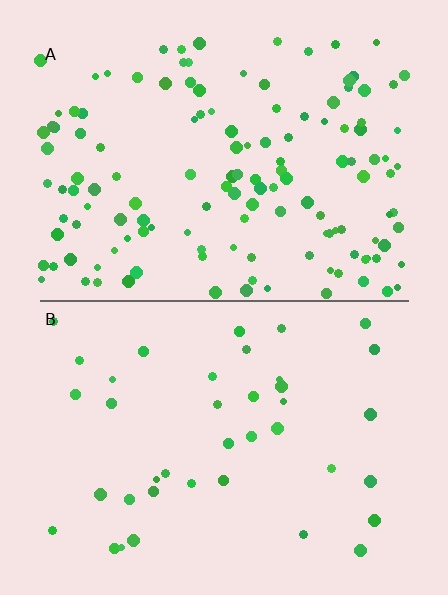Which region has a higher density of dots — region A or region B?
A (the top).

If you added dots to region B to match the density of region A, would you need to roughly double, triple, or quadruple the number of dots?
Approximately triple.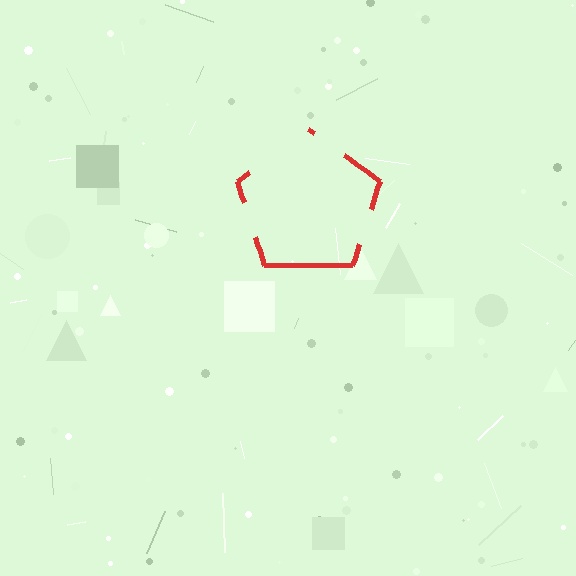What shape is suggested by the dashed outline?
The dashed outline suggests a pentagon.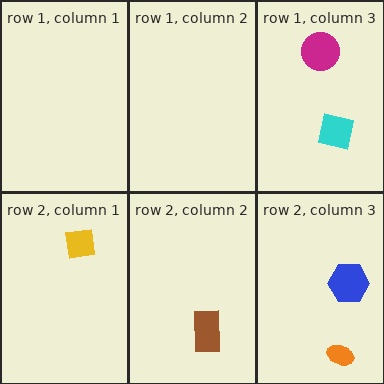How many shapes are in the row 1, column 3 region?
2.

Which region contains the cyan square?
The row 1, column 3 region.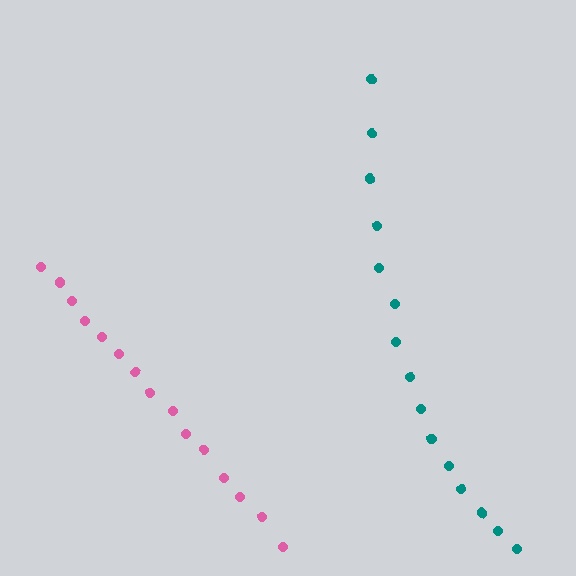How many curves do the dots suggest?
There are 2 distinct paths.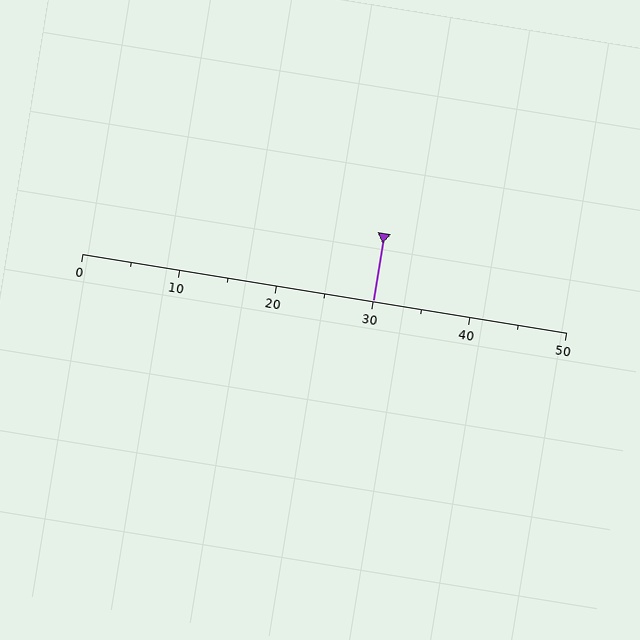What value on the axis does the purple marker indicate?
The marker indicates approximately 30.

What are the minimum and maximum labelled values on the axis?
The axis runs from 0 to 50.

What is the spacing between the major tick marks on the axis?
The major ticks are spaced 10 apart.